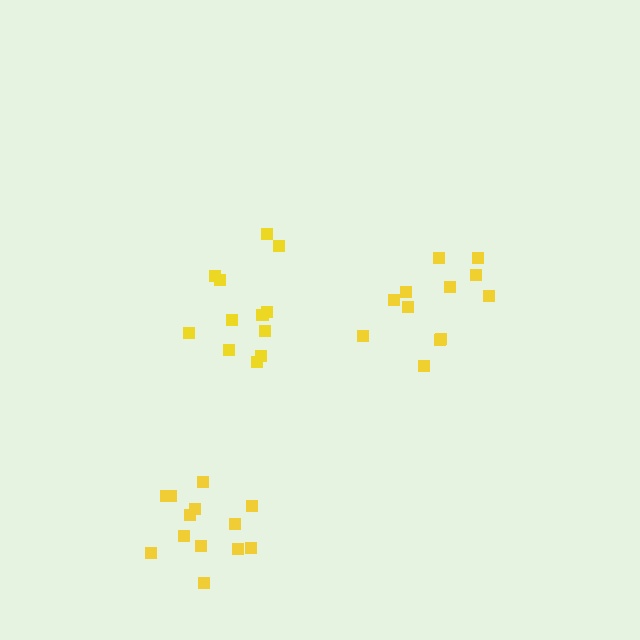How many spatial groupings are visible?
There are 3 spatial groupings.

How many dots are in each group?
Group 1: 12 dots, Group 2: 13 dots, Group 3: 13 dots (38 total).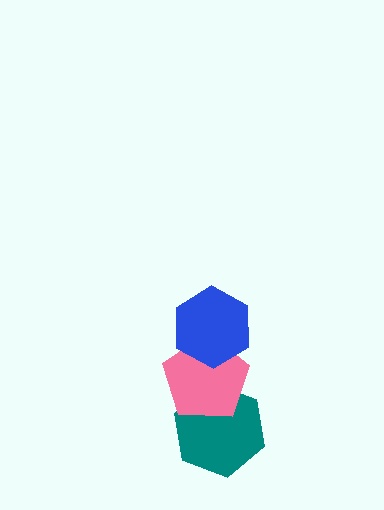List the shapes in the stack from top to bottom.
From top to bottom: the blue hexagon, the pink pentagon, the teal hexagon.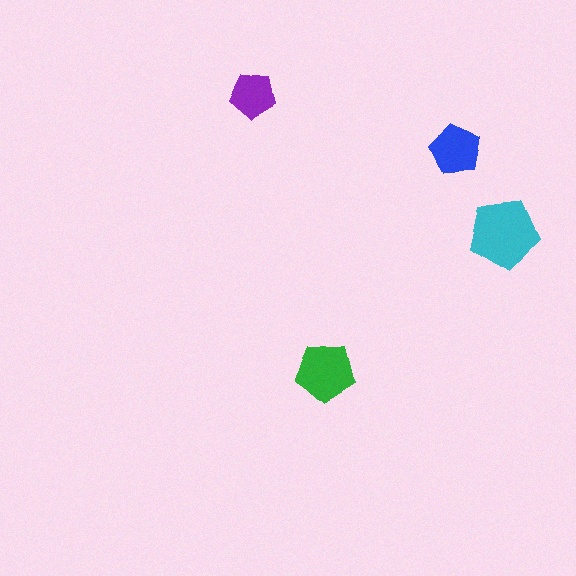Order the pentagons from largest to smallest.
the cyan one, the green one, the blue one, the purple one.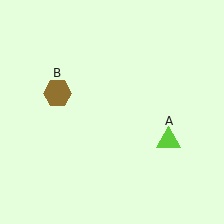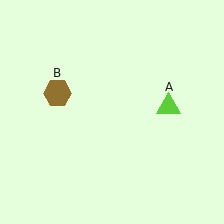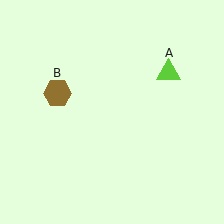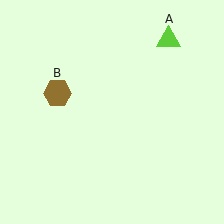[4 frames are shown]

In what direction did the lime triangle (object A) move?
The lime triangle (object A) moved up.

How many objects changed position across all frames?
1 object changed position: lime triangle (object A).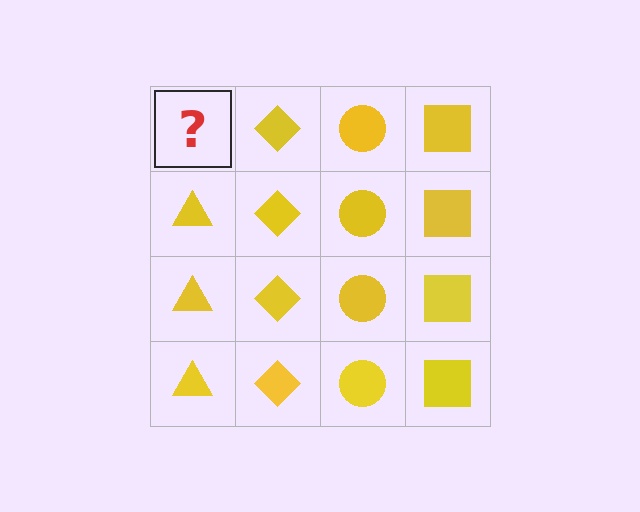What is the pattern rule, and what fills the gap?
The rule is that each column has a consistent shape. The gap should be filled with a yellow triangle.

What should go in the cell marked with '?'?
The missing cell should contain a yellow triangle.